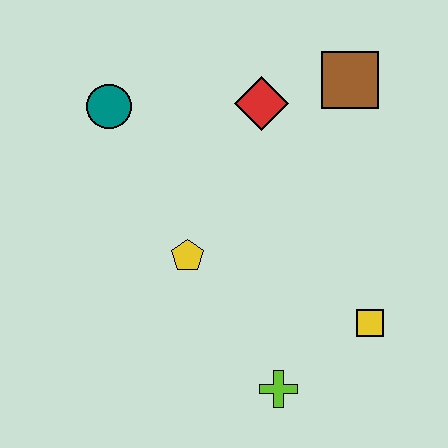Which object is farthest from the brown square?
The lime cross is farthest from the brown square.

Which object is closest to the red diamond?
The brown square is closest to the red diamond.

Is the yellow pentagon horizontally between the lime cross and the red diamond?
No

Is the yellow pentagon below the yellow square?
No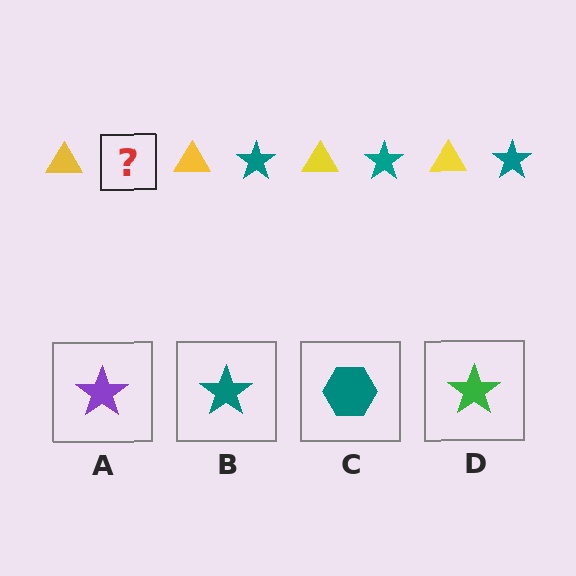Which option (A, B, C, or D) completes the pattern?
B.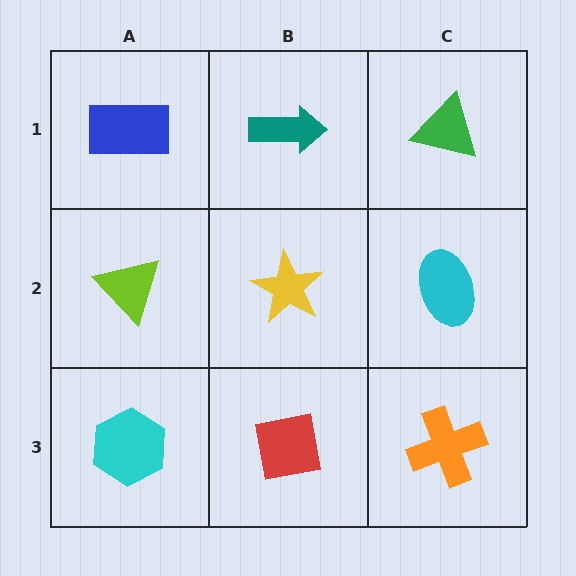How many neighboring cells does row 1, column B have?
3.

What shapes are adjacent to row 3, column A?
A lime triangle (row 2, column A), a red square (row 3, column B).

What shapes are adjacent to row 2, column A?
A blue rectangle (row 1, column A), a cyan hexagon (row 3, column A), a yellow star (row 2, column B).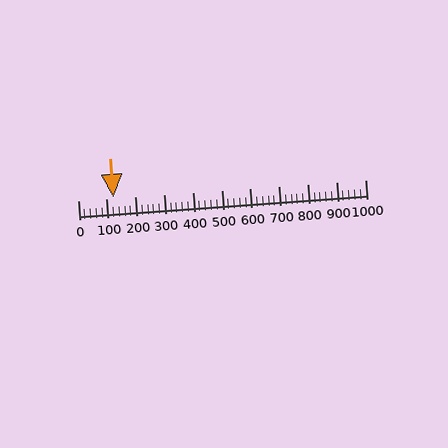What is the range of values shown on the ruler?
The ruler shows values from 0 to 1000.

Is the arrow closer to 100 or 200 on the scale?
The arrow is closer to 100.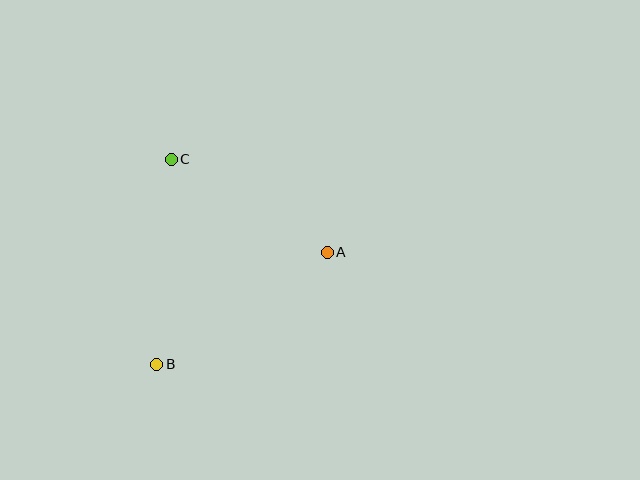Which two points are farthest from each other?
Points B and C are farthest from each other.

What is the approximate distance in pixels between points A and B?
The distance between A and B is approximately 204 pixels.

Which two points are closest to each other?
Points A and C are closest to each other.